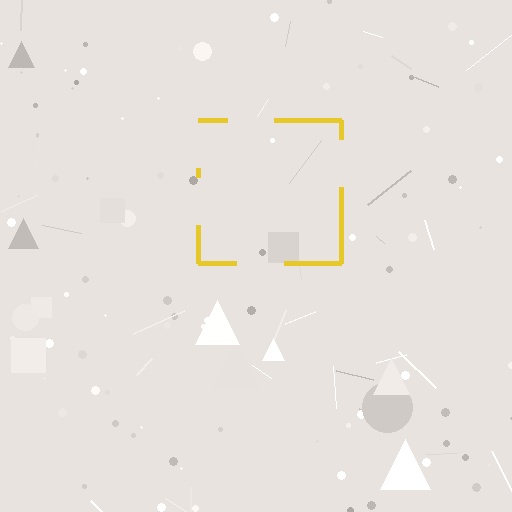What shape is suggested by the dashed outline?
The dashed outline suggests a square.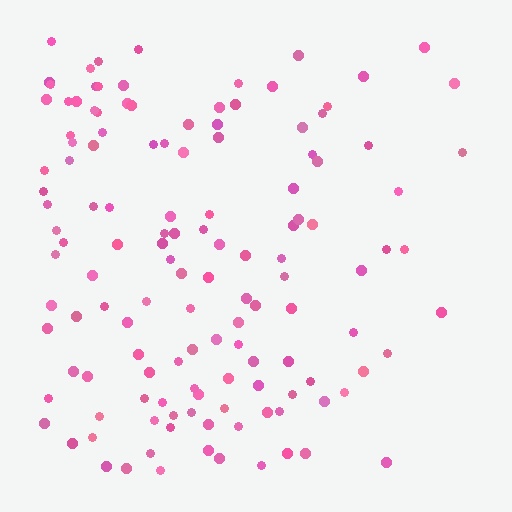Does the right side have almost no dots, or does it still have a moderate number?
Still a moderate number, just noticeably fewer than the left.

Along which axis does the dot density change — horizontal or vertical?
Horizontal.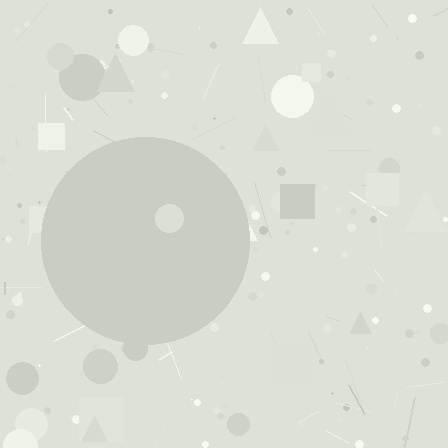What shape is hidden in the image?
A circle is hidden in the image.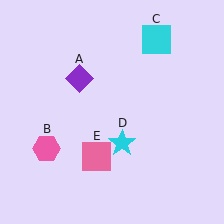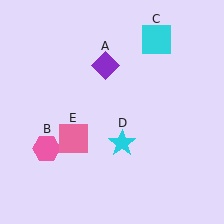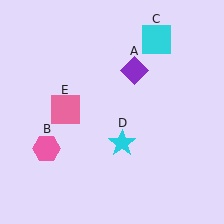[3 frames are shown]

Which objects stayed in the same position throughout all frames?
Pink hexagon (object B) and cyan square (object C) and cyan star (object D) remained stationary.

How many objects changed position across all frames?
2 objects changed position: purple diamond (object A), pink square (object E).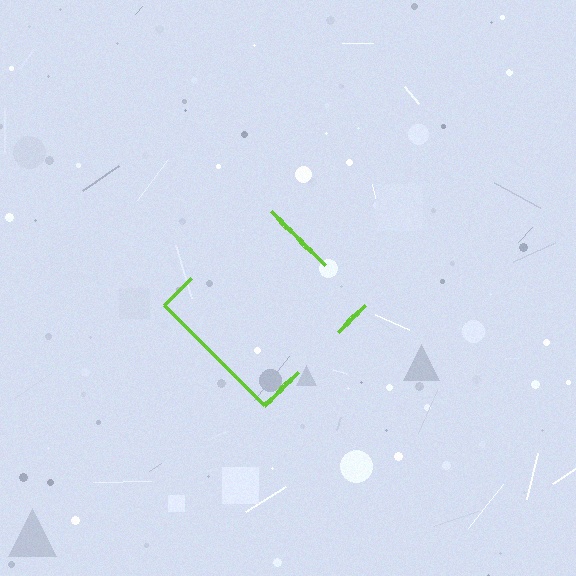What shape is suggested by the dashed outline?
The dashed outline suggests a diamond.